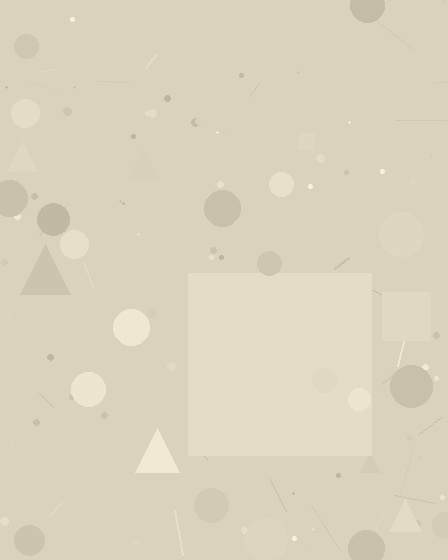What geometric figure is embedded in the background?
A square is embedded in the background.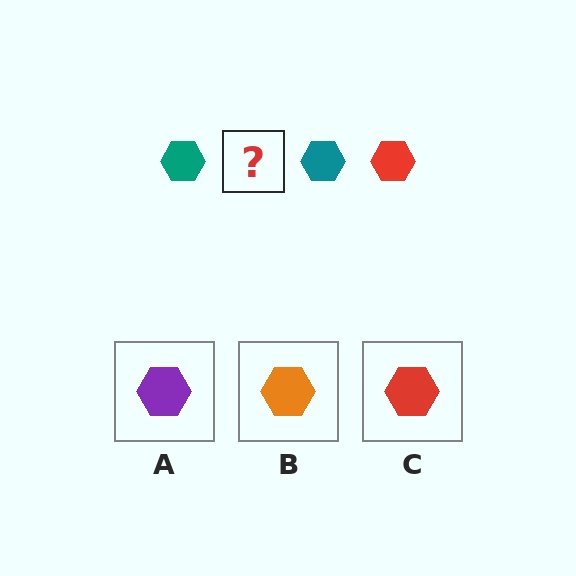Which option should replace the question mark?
Option C.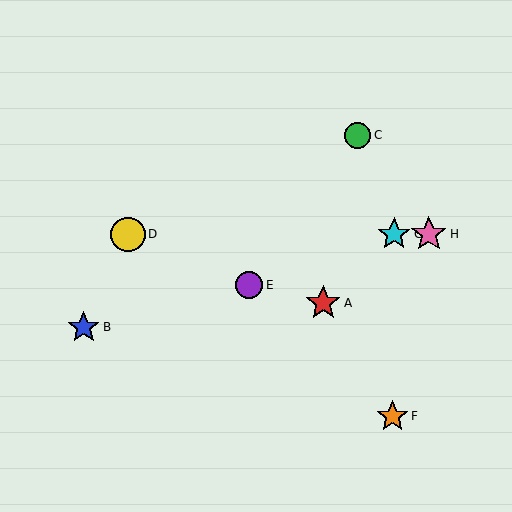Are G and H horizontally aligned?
Yes, both are at y≈234.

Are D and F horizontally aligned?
No, D is at y≈234 and F is at y≈416.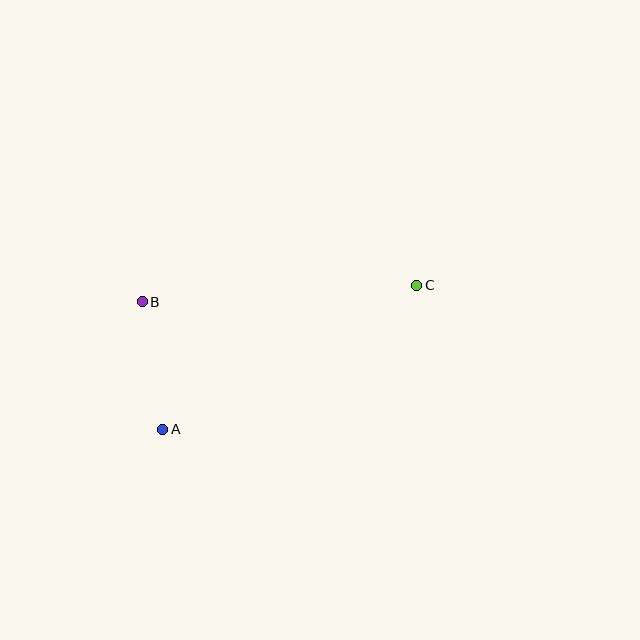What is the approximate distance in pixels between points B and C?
The distance between B and C is approximately 275 pixels.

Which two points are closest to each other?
Points A and B are closest to each other.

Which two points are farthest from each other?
Points A and C are farthest from each other.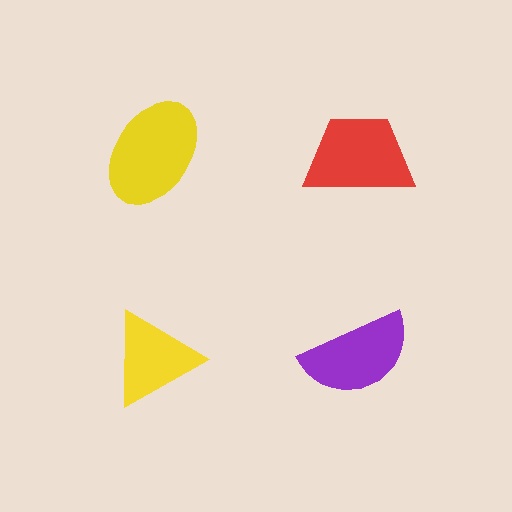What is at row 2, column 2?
A purple semicircle.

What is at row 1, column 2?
A red trapezoid.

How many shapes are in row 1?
2 shapes.